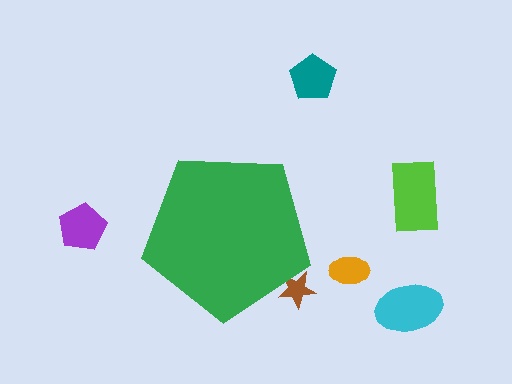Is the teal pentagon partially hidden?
No, the teal pentagon is fully visible.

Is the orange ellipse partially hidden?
No, the orange ellipse is fully visible.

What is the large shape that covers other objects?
A green pentagon.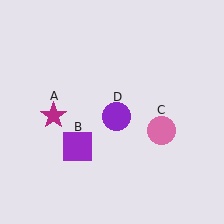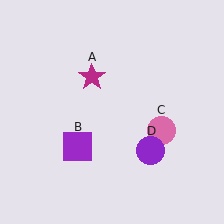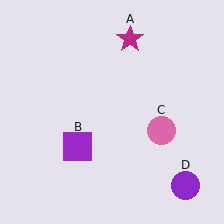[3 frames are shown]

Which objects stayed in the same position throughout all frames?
Purple square (object B) and pink circle (object C) remained stationary.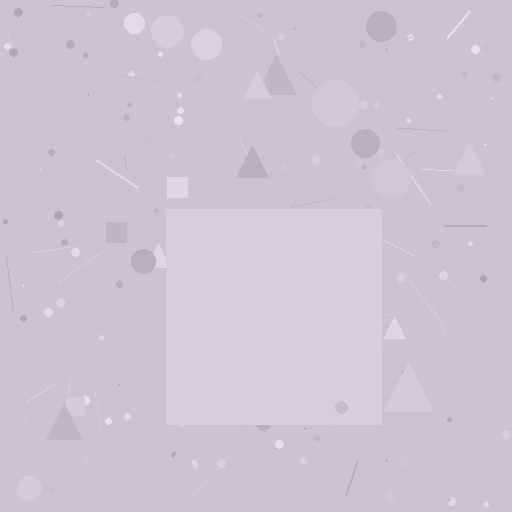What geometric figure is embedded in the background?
A square is embedded in the background.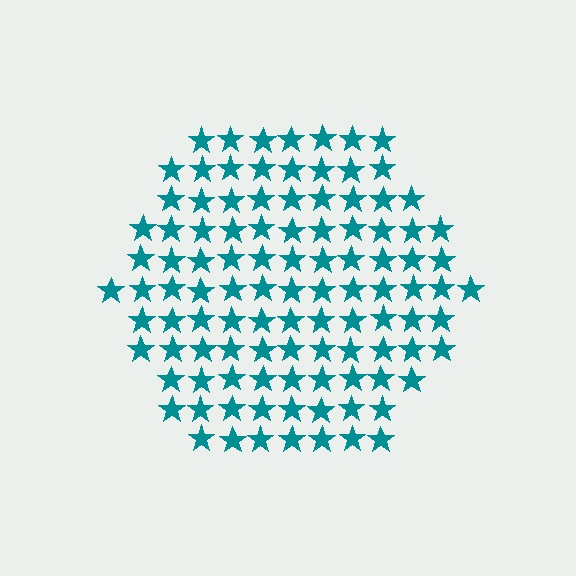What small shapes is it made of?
It is made of small stars.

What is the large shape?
The large shape is a hexagon.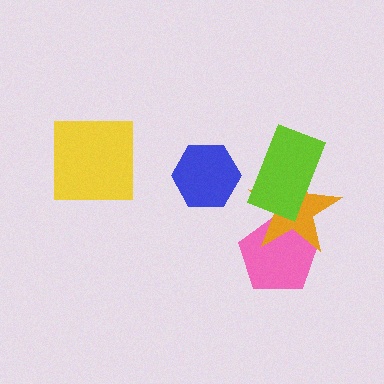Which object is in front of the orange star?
The lime rectangle is in front of the orange star.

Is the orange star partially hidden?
Yes, it is partially covered by another shape.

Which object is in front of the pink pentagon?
The orange star is in front of the pink pentagon.